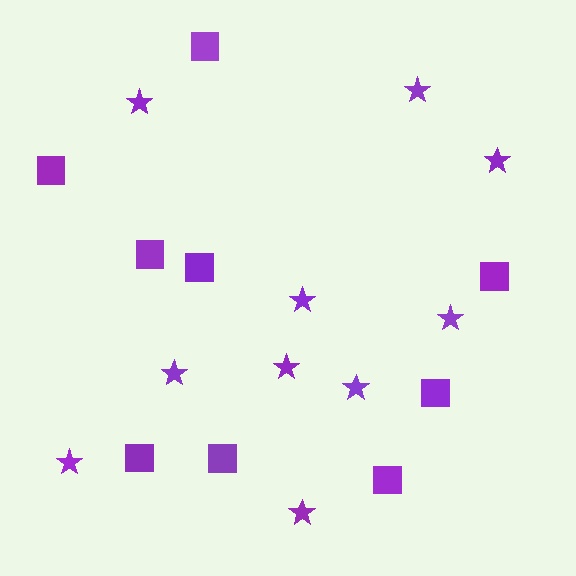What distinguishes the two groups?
There are 2 groups: one group of stars (10) and one group of squares (9).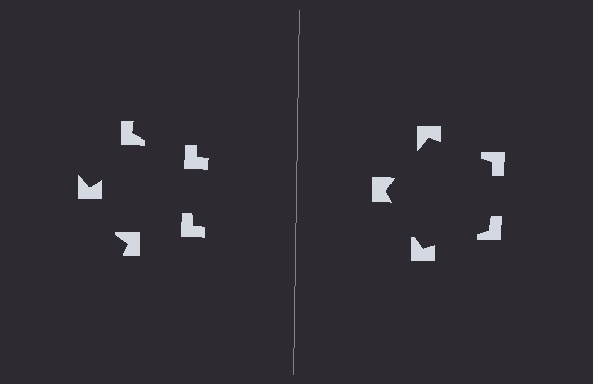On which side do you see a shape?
An illusory pentagon appears on the right side. On the left side the wedge cuts are rotated, so no coherent shape forms.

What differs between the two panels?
The notched squares are positioned identically on both sides; only the wedge orientations differ. On the right they align to a pentagon; on the left they are misaligned.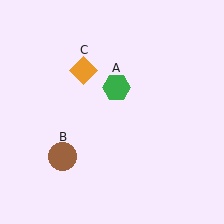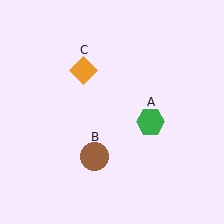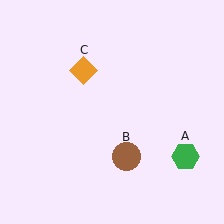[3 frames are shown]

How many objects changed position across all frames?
2 objects changed position: green hexagon (object A), brown circle (object B).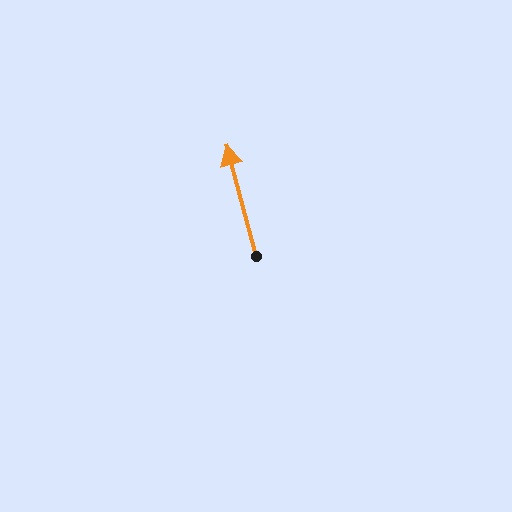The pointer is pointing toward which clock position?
Roughly 12 o'clock.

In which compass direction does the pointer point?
North.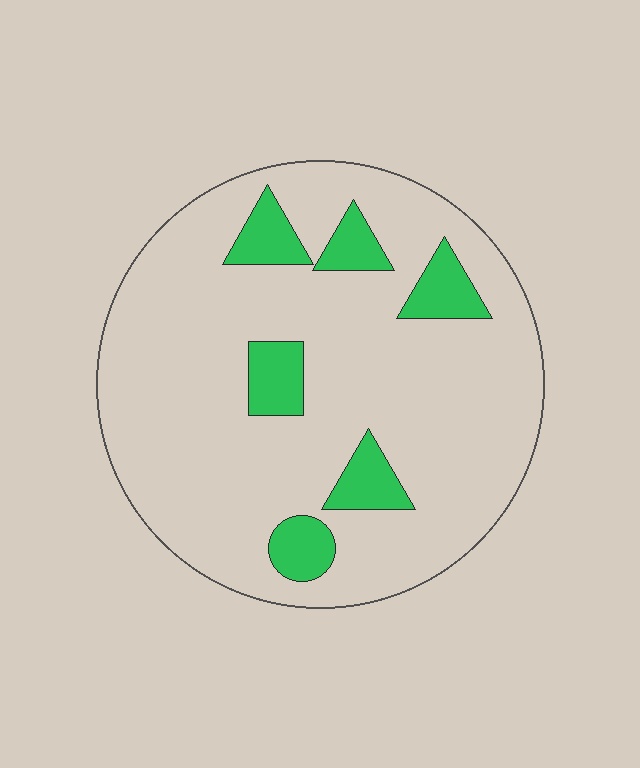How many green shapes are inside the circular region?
6.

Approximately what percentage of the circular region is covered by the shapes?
Approximately 15%.